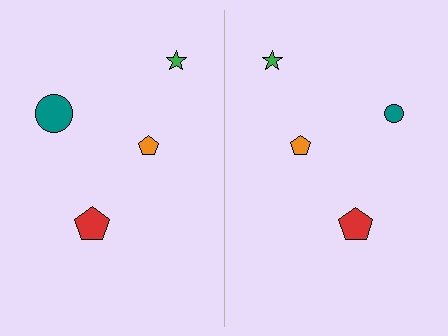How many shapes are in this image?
There are 8 shapes in this image.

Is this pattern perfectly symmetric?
No, the pattern is not perfectly symmetric. The teal circle on the right side has a different size than its mirror counterpart.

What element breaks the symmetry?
The teal circle on the right side has a different size than its mirror counterpart.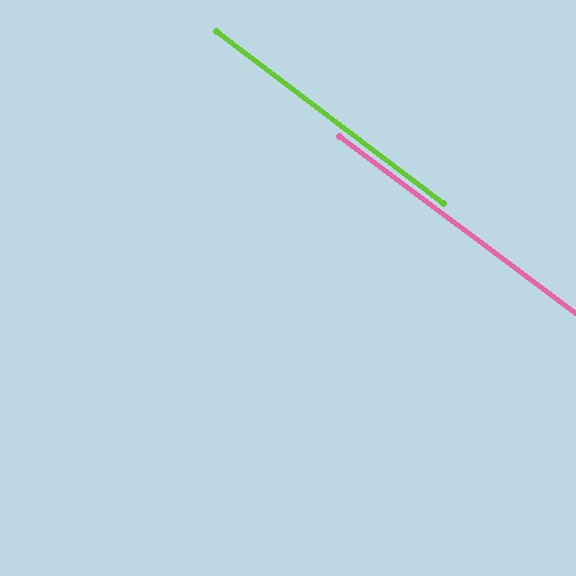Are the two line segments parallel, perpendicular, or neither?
Parallel — their directions differ by only 0.6°.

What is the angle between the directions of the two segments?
Approximately 1 degree.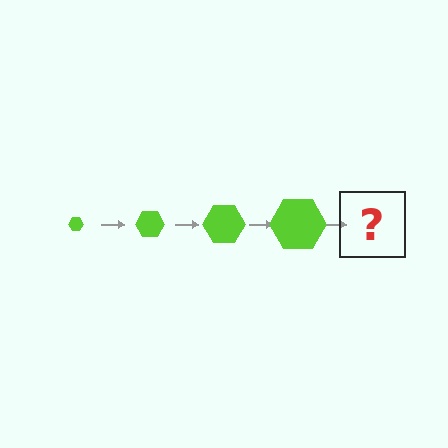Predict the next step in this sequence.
The next step is a lime hexagon, larger than the previous one.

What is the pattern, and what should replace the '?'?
The pattern is that the hexagon gets progressively larger each step. The '?' should be a lime hexagon, larger than the previous one.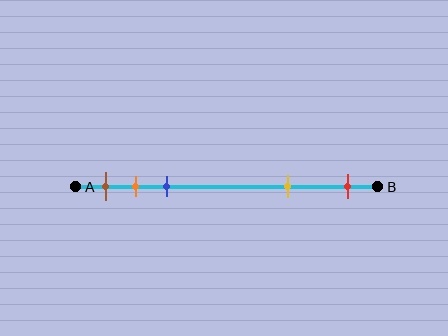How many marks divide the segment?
There are 5 marks dividing the segment.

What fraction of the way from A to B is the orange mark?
The orange mark is approximately 20% (0.2) of the way from A to B.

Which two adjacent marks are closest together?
The orange and blue marks are the closest adjacent pair.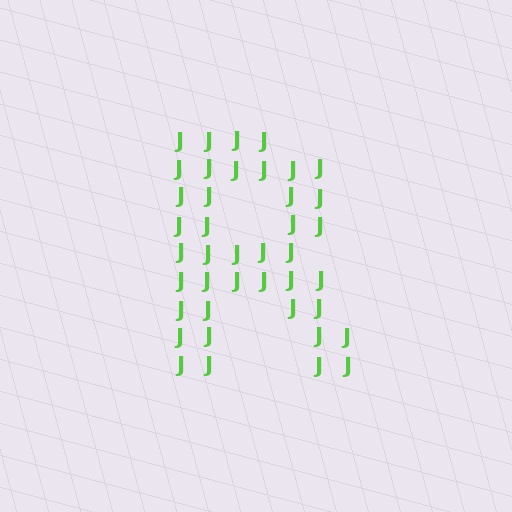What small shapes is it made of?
It is made of small letter J's.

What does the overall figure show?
The overall figure shows the letter R.